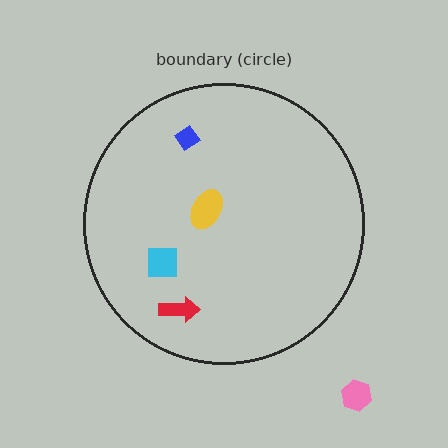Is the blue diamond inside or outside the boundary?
Inside.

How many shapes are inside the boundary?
4 inside, 1 outside.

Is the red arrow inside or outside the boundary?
Inside.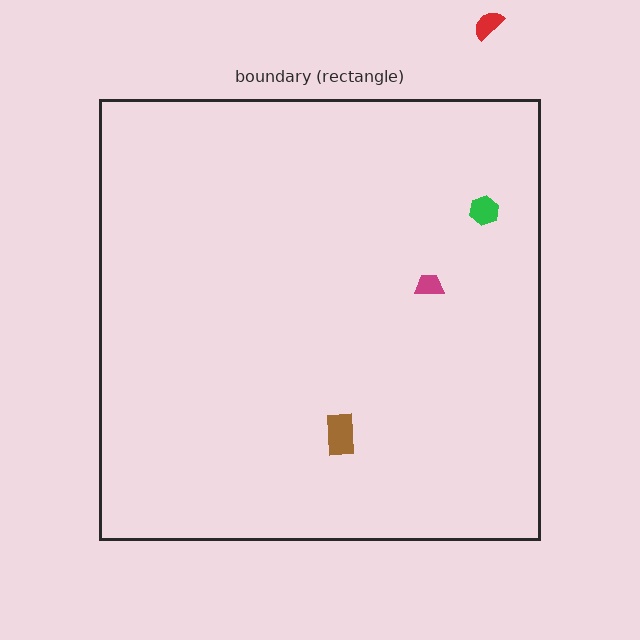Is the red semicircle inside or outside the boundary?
Outside.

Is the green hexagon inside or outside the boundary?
Inside.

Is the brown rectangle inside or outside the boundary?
Inside.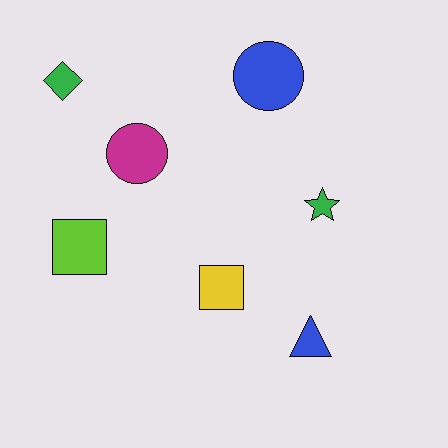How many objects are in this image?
There are 7 objects.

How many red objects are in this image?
There are no red objects.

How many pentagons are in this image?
There are no pentagons.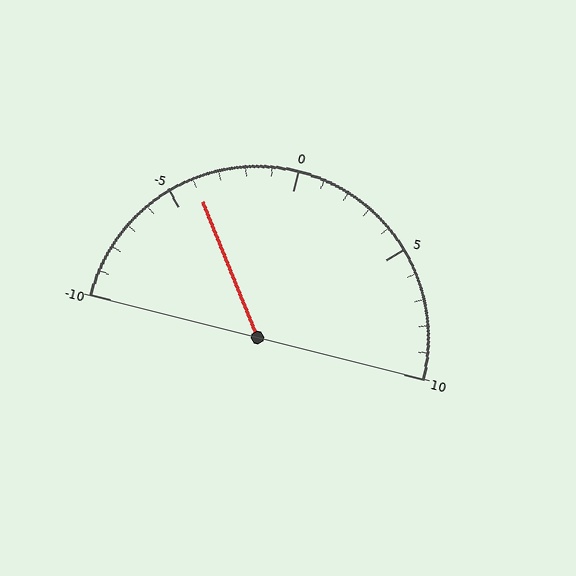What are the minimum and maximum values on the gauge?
The gauge ranges from -10 to 10.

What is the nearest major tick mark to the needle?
The nearest major tick mark is -5.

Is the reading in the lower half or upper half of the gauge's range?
The reading is in the lower half of the range (-10 to 10).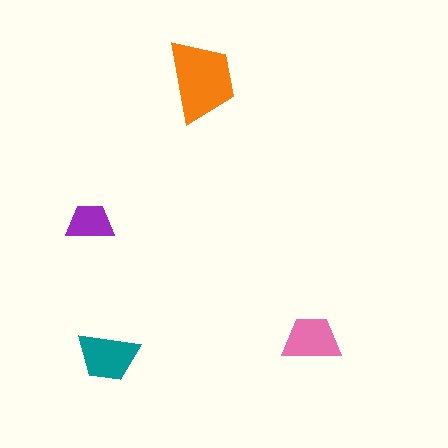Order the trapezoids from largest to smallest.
the orange one, the teal one, the pink one, the purple one.